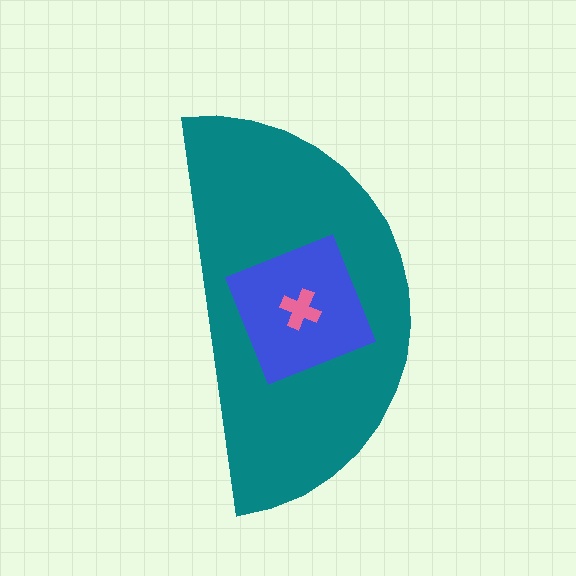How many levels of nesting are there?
3.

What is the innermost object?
The pink cross.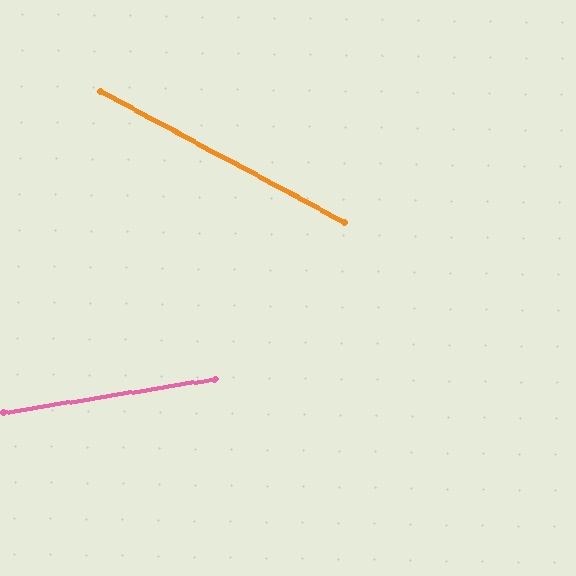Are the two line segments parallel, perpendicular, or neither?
Neither parallel nor perpendicular — they differ by about 37°.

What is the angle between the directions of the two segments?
Approximately 37 degrees.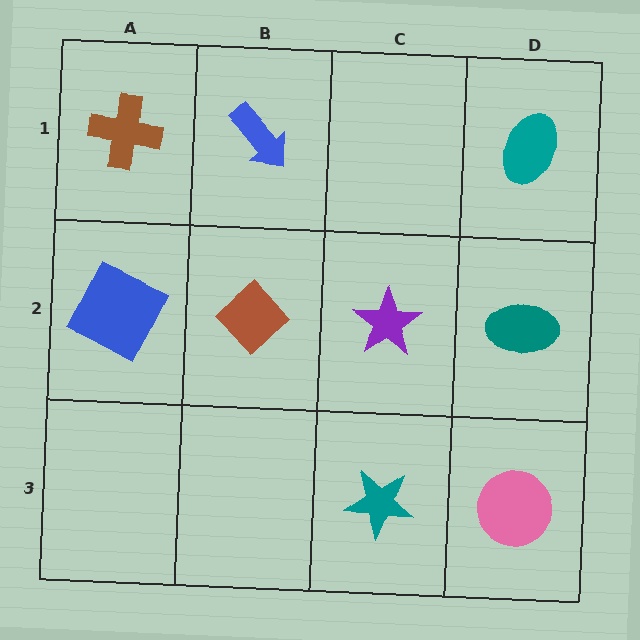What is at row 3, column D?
A pink circle.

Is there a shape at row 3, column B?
No, that cell is empty.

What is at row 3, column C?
A teal star.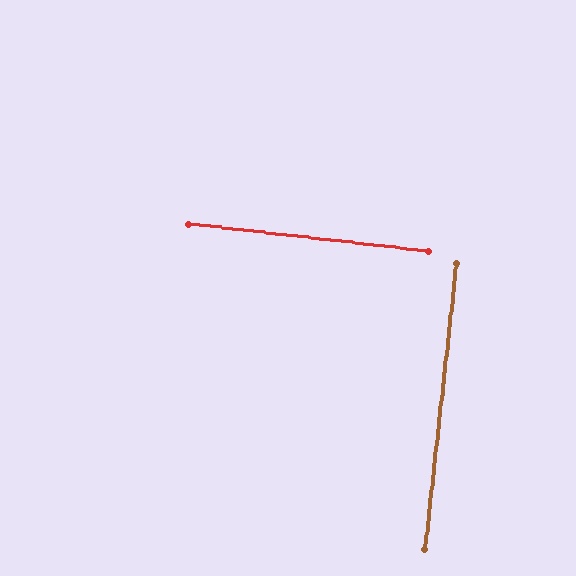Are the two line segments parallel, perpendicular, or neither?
Perpendicular — they meet at approximately 90°.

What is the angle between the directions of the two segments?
Approximately 90 degrees.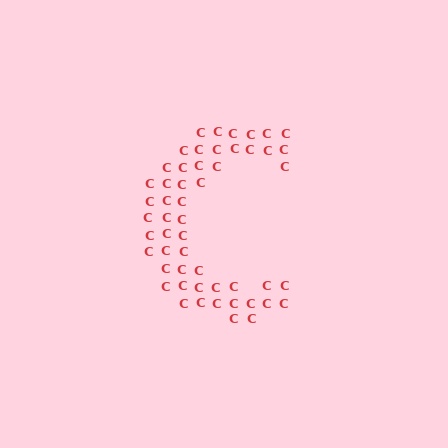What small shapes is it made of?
It is made of small letter C's.